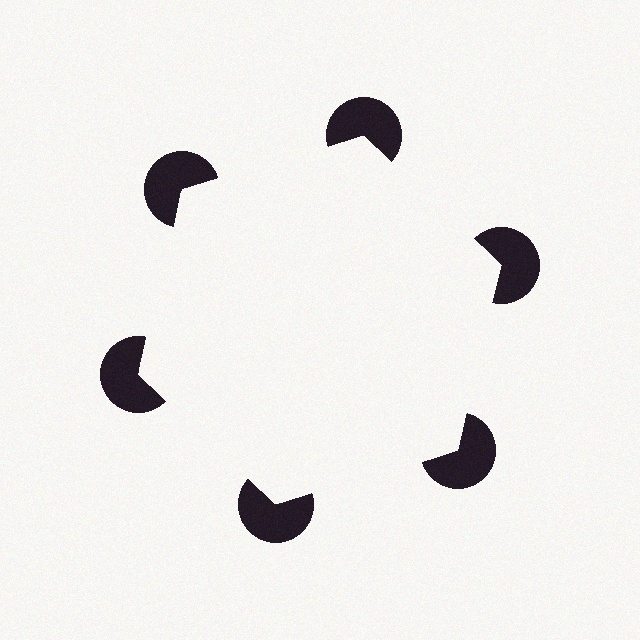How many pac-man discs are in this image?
There are 6 — one at each vertex of the illusory hexagon.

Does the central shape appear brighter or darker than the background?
It typically appears slightly brighter than the background, even though no actual brightness change is drawn.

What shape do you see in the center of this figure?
An illusory hexagon — its edges are inferred from the aligned wedge cuts in the pac-man discs, not physically drawn.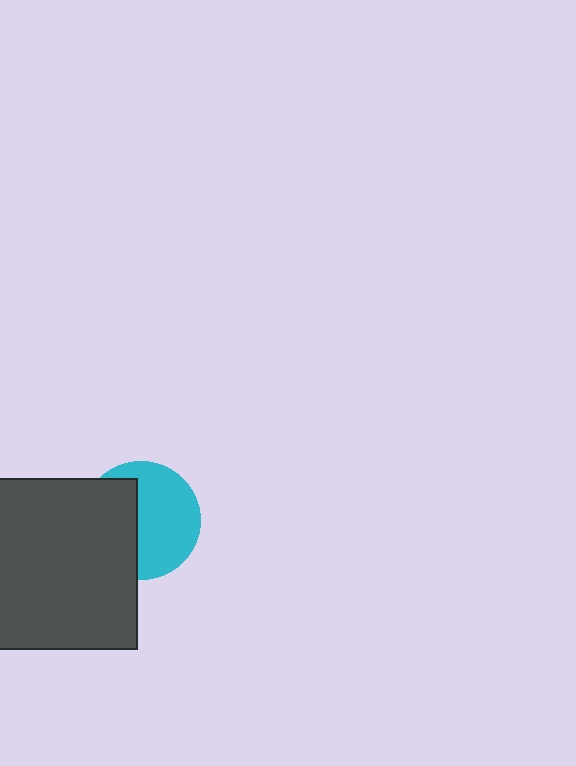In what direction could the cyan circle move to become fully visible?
The cyan circle could move right. That would shift it out from behind the dark gray square entirely.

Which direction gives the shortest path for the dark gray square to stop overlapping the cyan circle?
Moving left gives the shortest separation.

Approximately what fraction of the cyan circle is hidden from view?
Roughly 43% of the cyan circle is hidden behind the dark gray square.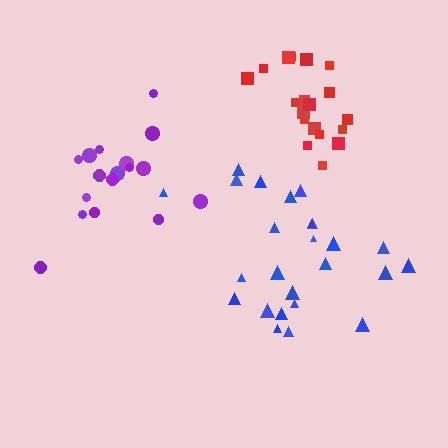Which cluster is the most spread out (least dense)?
Blue.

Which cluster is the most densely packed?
Red.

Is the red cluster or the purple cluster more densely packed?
Red.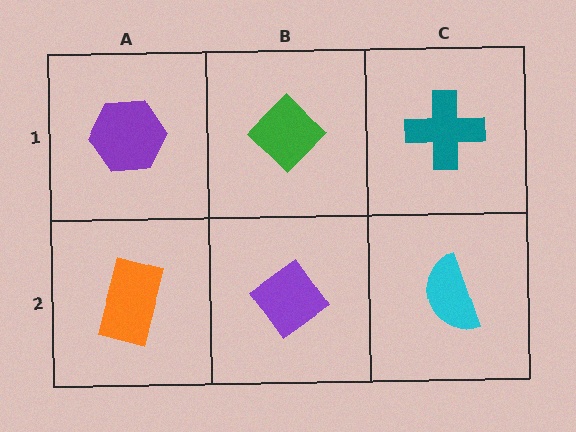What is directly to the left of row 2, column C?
A purple diamond.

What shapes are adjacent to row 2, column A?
A purple hexagon (row 1, column A), a purple diamond (row 2, column B).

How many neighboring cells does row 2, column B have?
3.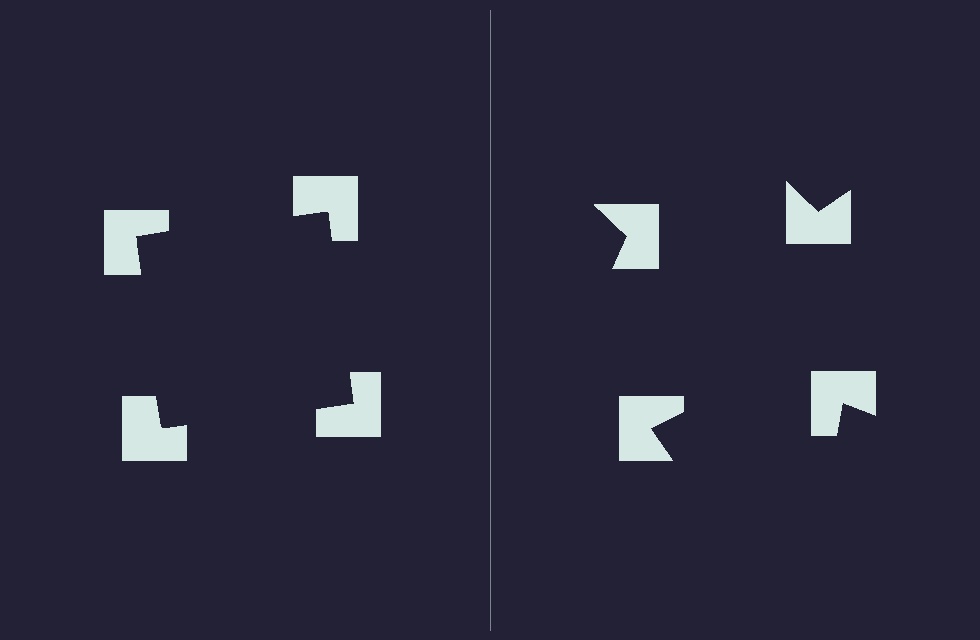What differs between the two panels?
The notched squares are positioned identically on both sides; only the wedge orientations differ. On the left they align to a square; on the right they are misaligned.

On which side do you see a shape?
An illusory square appears on the left side. On the right side the wedge cuts are rotated, so no coherent shape forms.